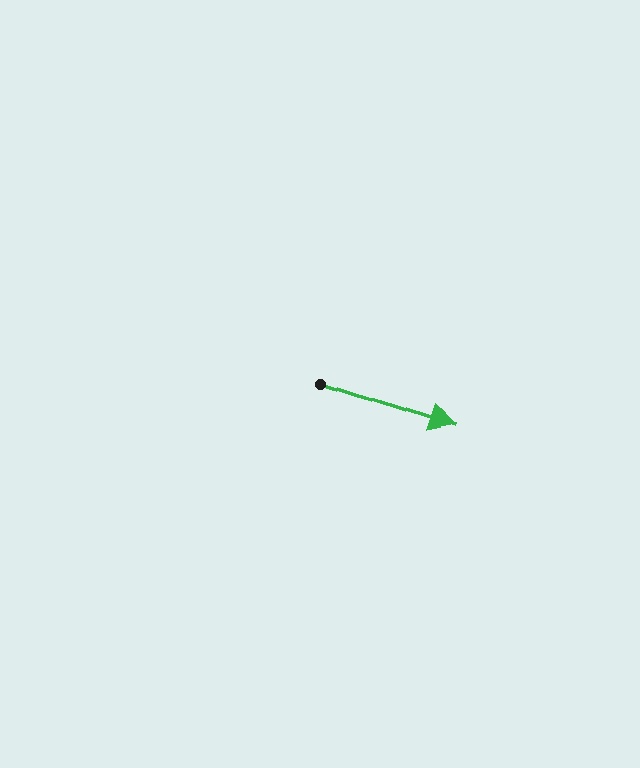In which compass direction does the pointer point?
East.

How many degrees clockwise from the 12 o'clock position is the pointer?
Approximately 108 degrees.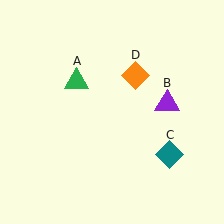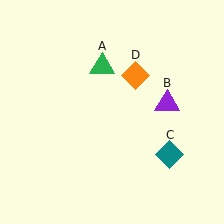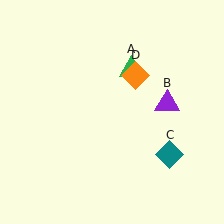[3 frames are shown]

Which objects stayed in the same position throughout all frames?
Purple triangle (object B) and teal diamond (object C) and orange diamond (object D) remained stationary.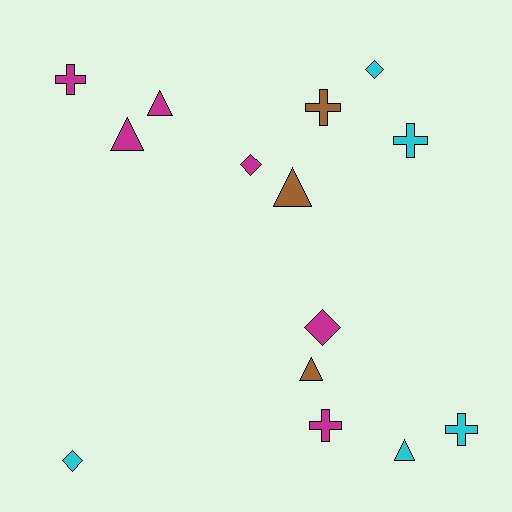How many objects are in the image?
There are 14 objects.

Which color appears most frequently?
Magenta, with 6 objects.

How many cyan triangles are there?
There is 1 cyan triangle.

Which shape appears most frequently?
Cross, with 5 objects.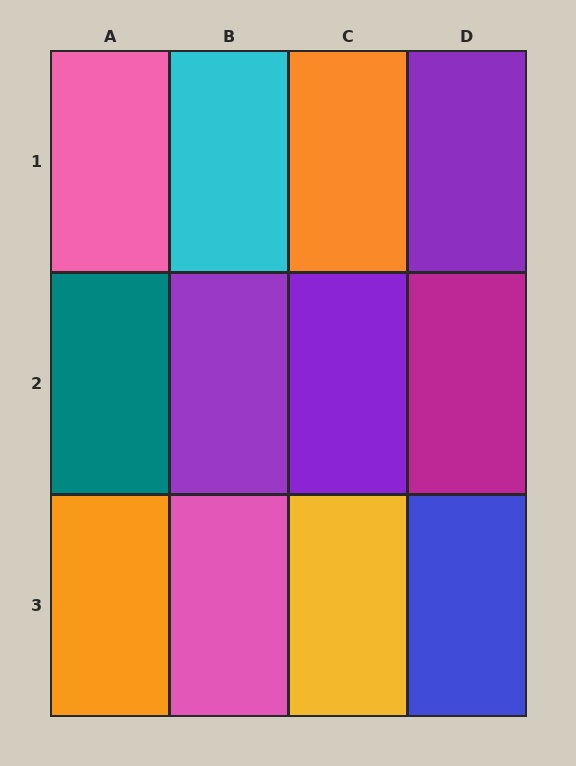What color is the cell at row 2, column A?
Teal.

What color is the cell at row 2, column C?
Purple.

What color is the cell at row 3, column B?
Pink.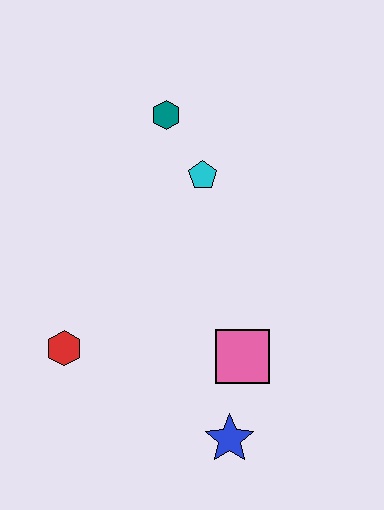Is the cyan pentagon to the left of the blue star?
Yes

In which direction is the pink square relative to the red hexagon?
The pink square is to the right of the red hexagon.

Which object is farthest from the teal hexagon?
The blue star is farthest from the teal hexagon.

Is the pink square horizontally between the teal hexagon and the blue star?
No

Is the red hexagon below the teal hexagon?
Yes